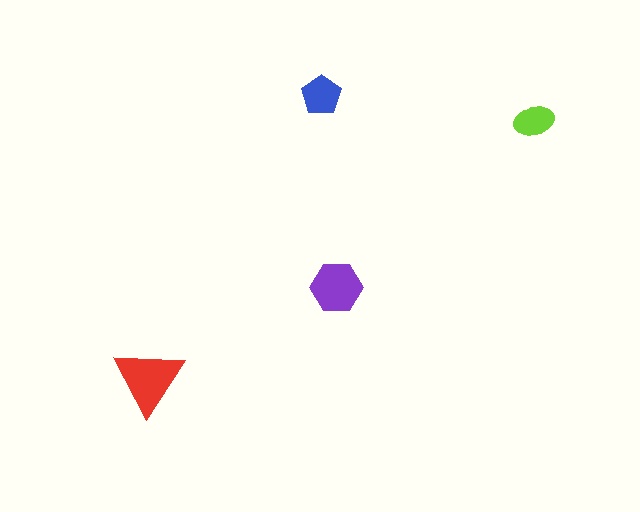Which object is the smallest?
The lime ellipse.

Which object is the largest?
The red triangle.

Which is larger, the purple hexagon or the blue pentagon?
The purple hexagon.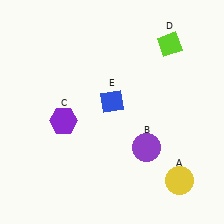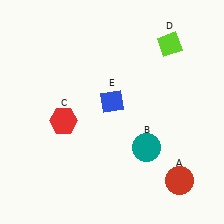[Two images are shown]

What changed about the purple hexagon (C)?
In Image 1, C is purple. In Image 2, it changed to red.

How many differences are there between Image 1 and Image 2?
There are 3 differences between the two images.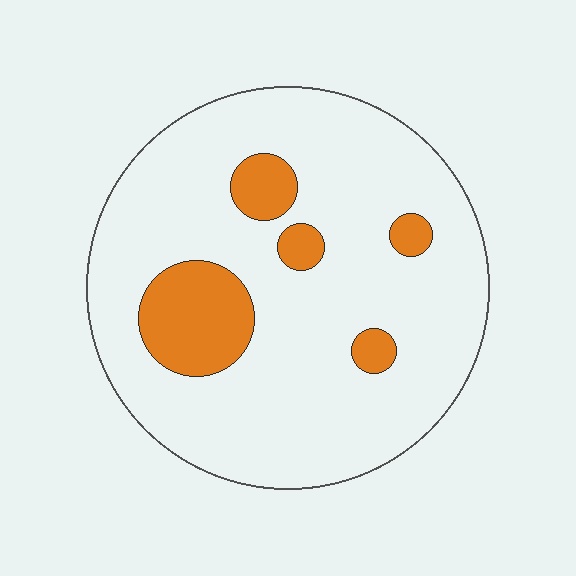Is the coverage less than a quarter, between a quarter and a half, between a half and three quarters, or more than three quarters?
Less than a quarter.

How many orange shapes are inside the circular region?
5.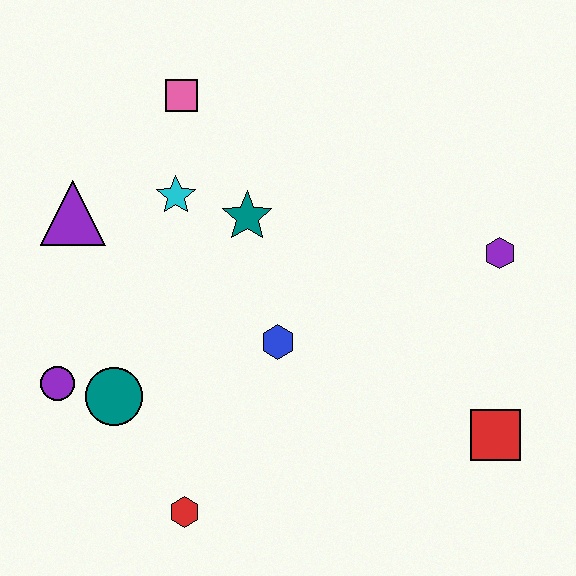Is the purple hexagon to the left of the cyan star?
No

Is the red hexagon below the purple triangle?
Yes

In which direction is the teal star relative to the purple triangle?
The teal star is to the right of the purple triangle.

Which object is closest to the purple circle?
The teal circle is closest to the purple circle.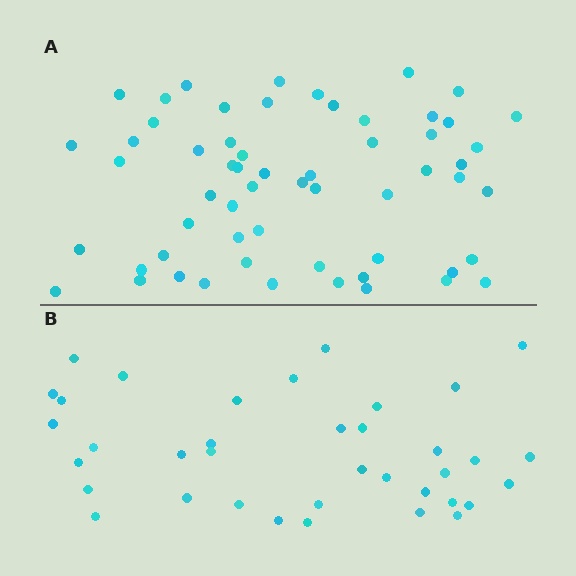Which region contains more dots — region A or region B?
Region A (the top region) has more dots.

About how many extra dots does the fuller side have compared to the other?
Region A has approximately 20 more dots than region B.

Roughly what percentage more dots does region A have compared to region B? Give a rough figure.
About 60% more.